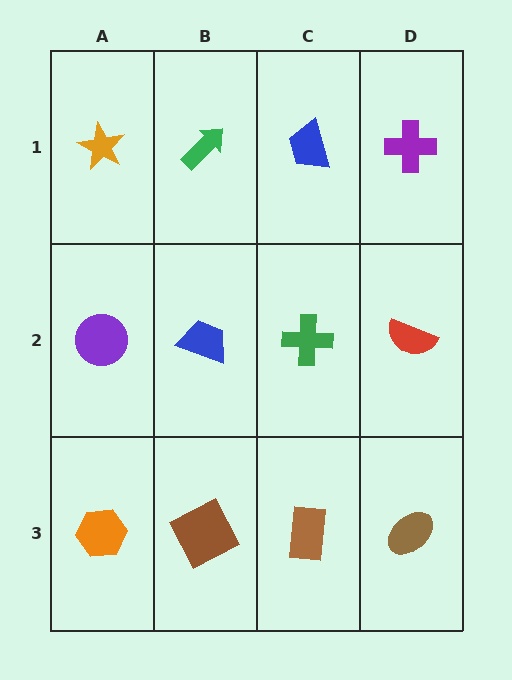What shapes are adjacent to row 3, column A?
A purple circle (row 2, column A), a brown square (row 3, column B).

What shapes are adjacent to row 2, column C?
A blue trapezoid (row 1, column C), a brown rectangle (row 3, column C), a blue trapezoid (row 2, column B), a red semicircle (row 2, column D).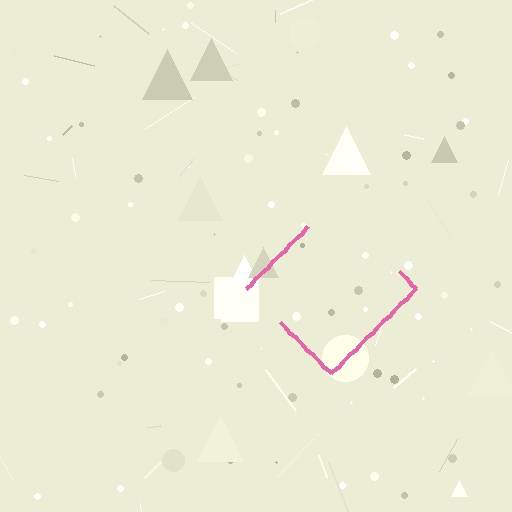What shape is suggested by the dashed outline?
The dashed outline suggests a diamond.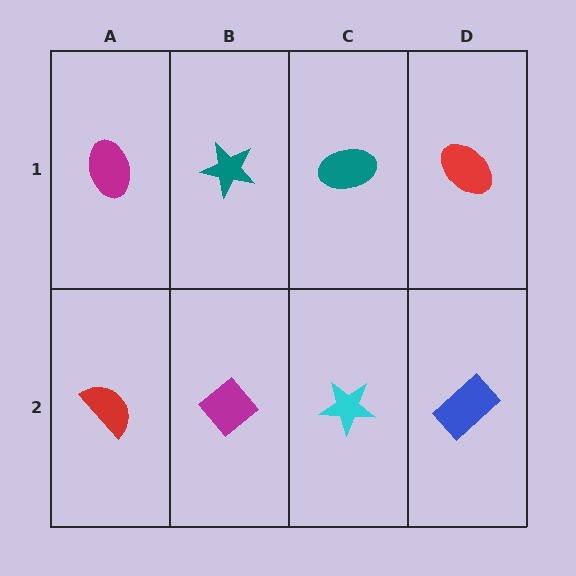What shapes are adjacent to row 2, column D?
A red ellipse (row 1, column D), a cyan star (row 2, column C).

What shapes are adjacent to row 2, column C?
A teal ellipse (row 1, column C), a magenta diamond (row 2, column B), a blue rectangle (row 2, column D).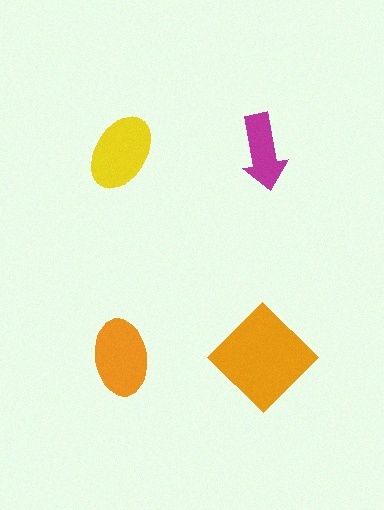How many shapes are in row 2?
2 shapes.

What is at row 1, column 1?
A yellow ellipse.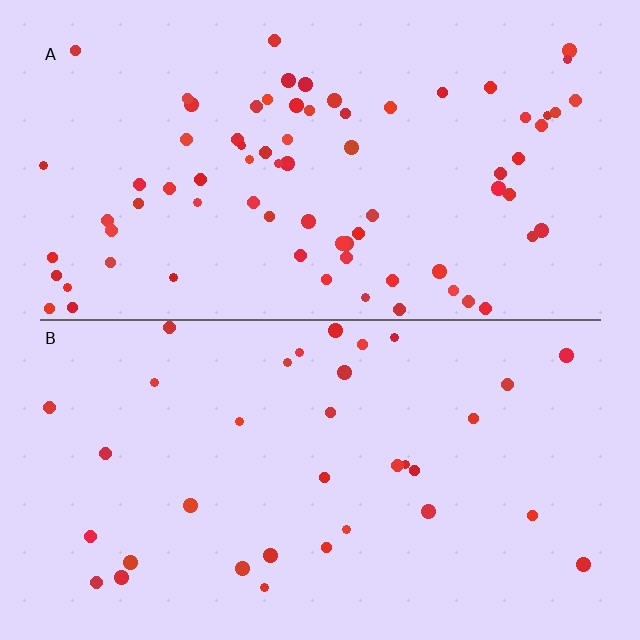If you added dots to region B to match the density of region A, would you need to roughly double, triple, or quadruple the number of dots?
Approximately double.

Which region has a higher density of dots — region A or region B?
A (the top).